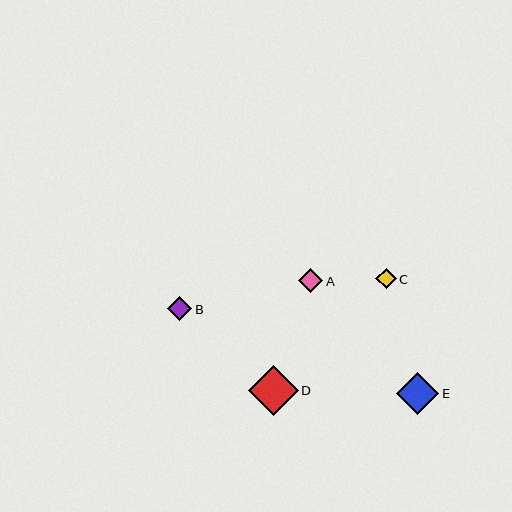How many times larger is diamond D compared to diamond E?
Diamond D is approximately 1.2 times the size of diamond E.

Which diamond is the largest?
Diamond D is the largest with a size of approximately 50 pixels.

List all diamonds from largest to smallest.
From largest to smallest: D, E, B, A, C.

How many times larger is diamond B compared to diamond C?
Diamond B is approximately 1.2 times the size of diamond C.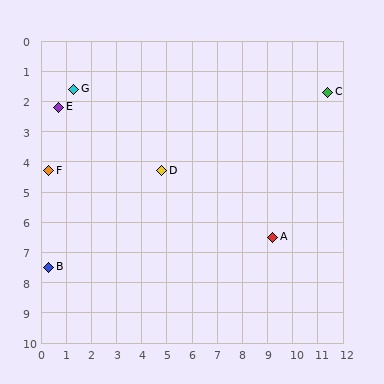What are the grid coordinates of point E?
Point E is at approximately (0.7, 2.2).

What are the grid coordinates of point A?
Point A is at approximately (9.2, 6.5).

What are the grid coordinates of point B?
Point B is at approximately (0.3, 7.5).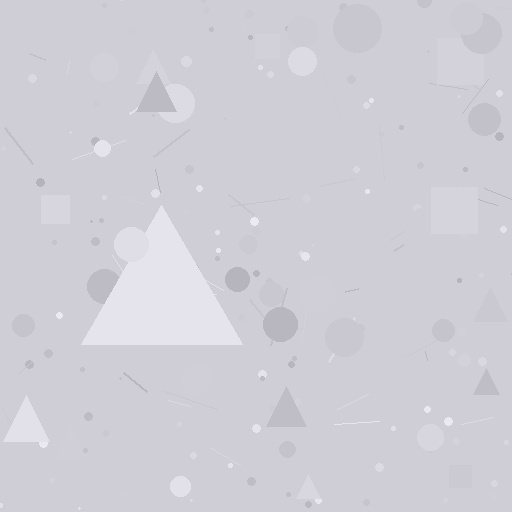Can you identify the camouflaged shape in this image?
The camouflaged shape is a triangle.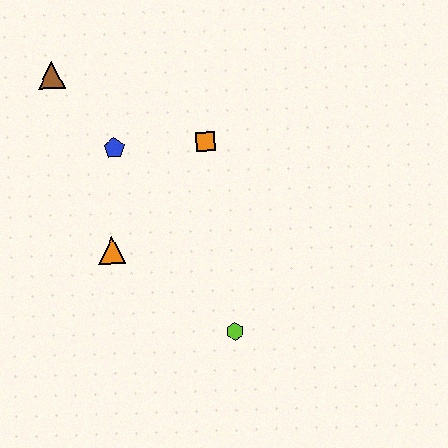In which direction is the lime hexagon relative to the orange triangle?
The lime hexagon is to the right of the orange triangle.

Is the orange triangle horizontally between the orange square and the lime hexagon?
No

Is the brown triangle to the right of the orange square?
No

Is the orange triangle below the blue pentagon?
Yes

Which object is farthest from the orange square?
The lime hexagon is farthest from the orange square.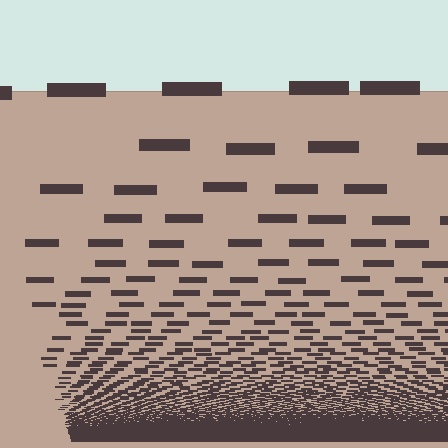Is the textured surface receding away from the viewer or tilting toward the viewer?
The surface appears to tilt toward the viewer. Texture elements get larger and sparser toward the top.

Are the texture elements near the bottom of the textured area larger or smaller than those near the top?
Smaller. The gradient is inverted — elements near the bottom are smaller and denser.